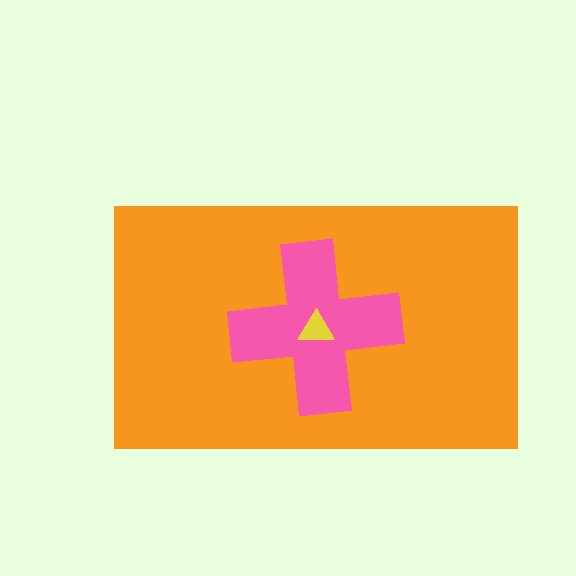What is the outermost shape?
The orange rectangle.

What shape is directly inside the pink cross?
The yellow triangle.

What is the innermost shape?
The yellow triangle.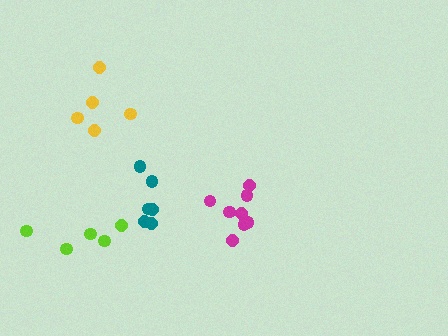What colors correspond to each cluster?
The clusters are colored: yellow, teal, magenta, lime.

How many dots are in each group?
Group 1: 5 dots, Group 2: 6 dots, Group 3: 8 dots, Group 4: 5 dots (24 total).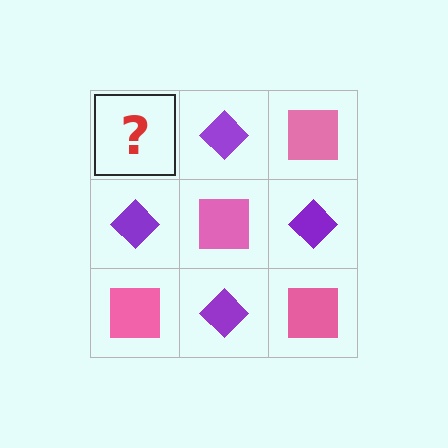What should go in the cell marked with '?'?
The missing cell should contain a pink square.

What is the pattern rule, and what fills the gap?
The rule is that it alternates pink square and purple diamond in a checkerboard pattern. The gap should be filled with a pink square.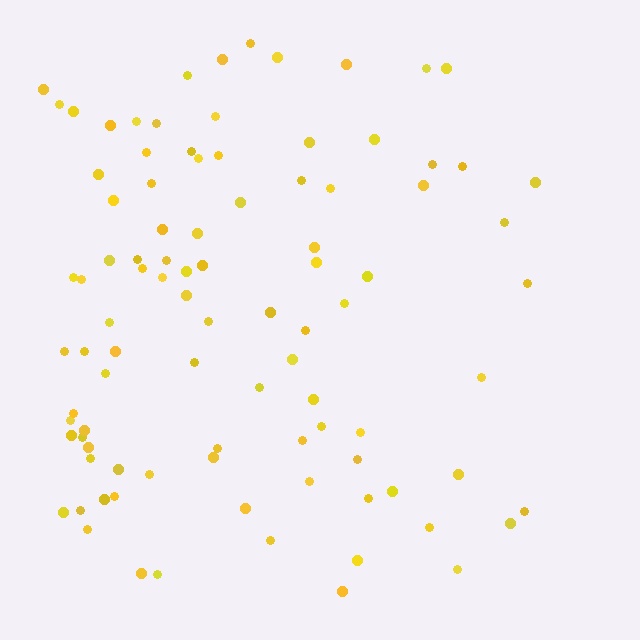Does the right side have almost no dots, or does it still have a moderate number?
Still a moderate number, just noticeably fewer than the left.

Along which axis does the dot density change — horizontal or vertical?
Horizontal.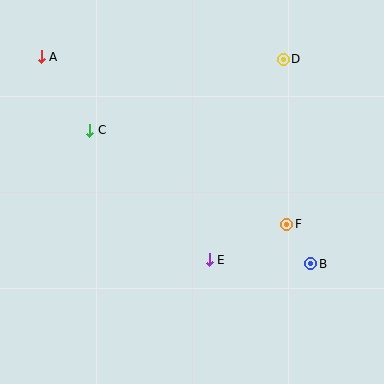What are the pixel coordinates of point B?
Point B is at (311, 264).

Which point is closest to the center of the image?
Point E at (209, 260) is closest to the center.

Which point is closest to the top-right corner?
Point D is closest to the top-right corner.